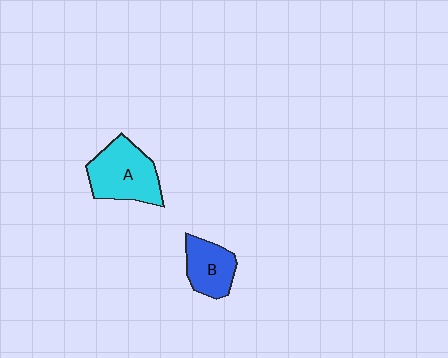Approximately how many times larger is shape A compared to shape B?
Approximately 1.5 times.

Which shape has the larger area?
Shape A (cyan).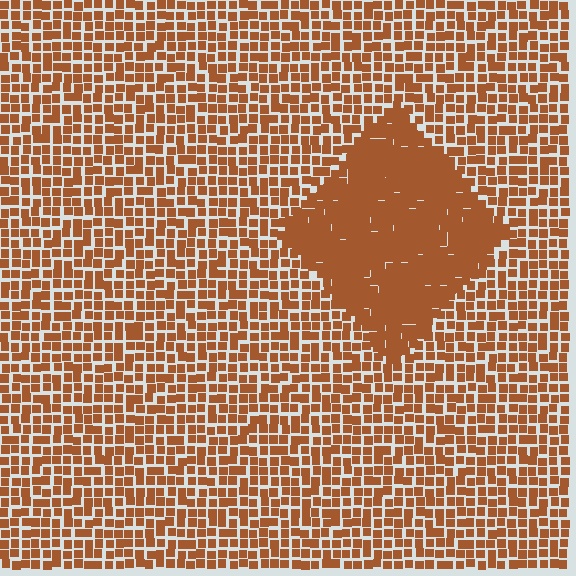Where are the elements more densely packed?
The elements are more densely packed inside the diamond boundary.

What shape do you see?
I see a diamond.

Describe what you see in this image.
The image contains small brown elements arranged at two different densities. A diamond-shaped region is visible where the elements are more densely packed than the surrounding area.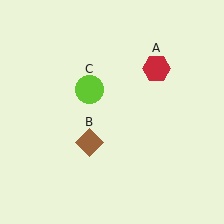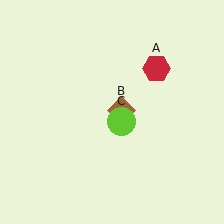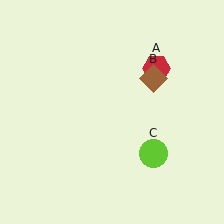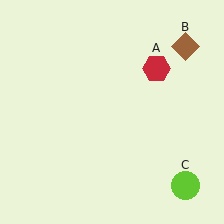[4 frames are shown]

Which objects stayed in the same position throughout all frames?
Red hexagon (object A) remained stationary.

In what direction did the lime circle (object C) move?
The lime circle (object C) moved down and to the right.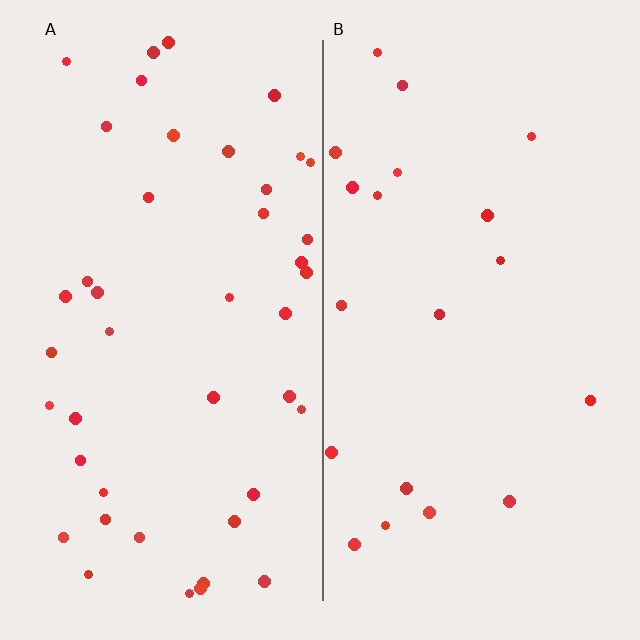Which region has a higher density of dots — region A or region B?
A (the left).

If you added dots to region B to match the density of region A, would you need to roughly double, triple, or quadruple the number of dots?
Approximately double.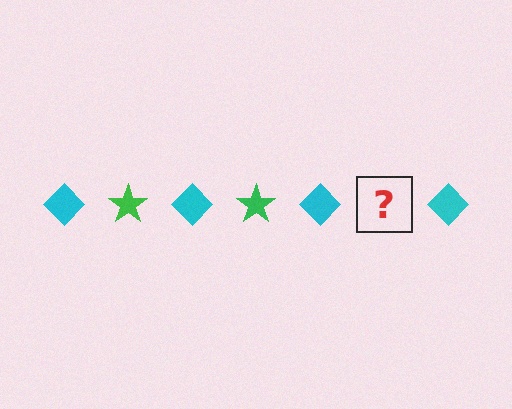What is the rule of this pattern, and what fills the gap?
The rule is that the pattern alternates between cyan diamond and green star. The gap should be filled with a green star.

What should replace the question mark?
The question mark should be replaced with a green star.